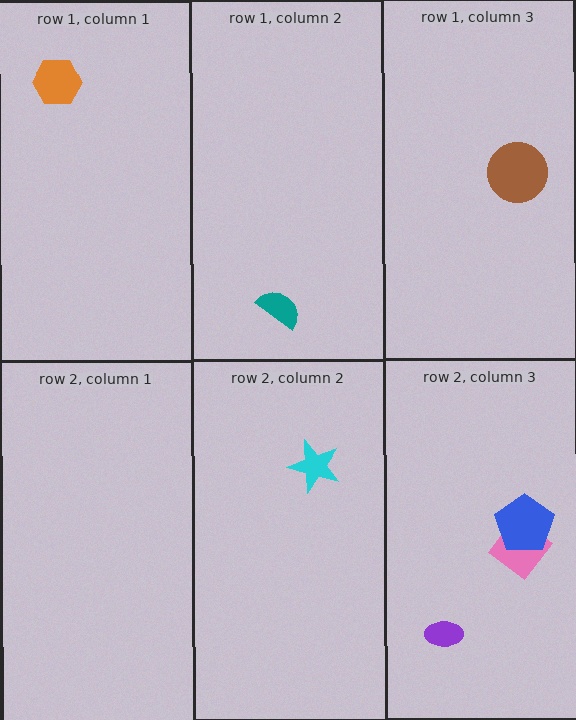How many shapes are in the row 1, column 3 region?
1.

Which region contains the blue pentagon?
The row 2, column 3 region.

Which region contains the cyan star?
The row 2, column 2 region.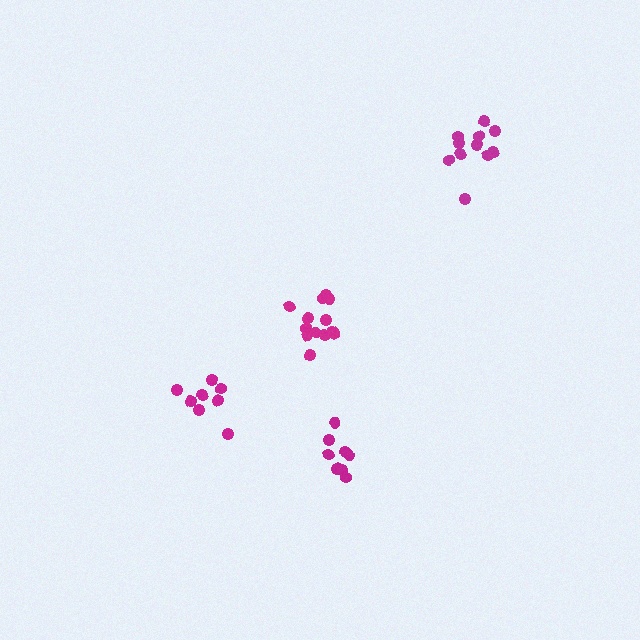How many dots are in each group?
Group 1: 8 dots, Group 2: 13 dots, Group 3: 11 dots, Group 4: 8 dots (40 total).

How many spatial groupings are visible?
There are 4 spatial groupings.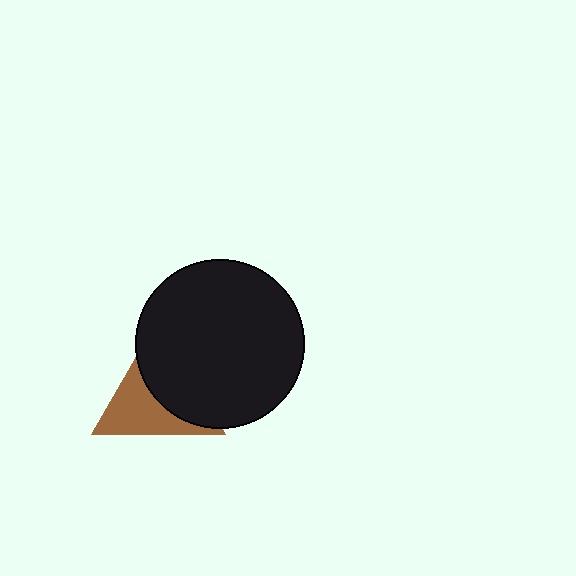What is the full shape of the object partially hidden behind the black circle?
The partially hidden object is a brown triangle.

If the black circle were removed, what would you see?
You would see the complete brown triangle.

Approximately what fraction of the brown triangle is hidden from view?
Roughly 52% of the brown triangle is hidden behind the black circle.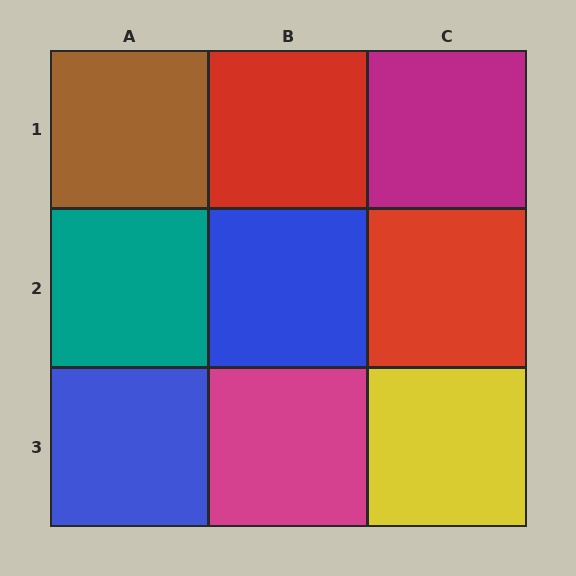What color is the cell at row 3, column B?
Magenta.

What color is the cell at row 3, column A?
Blue.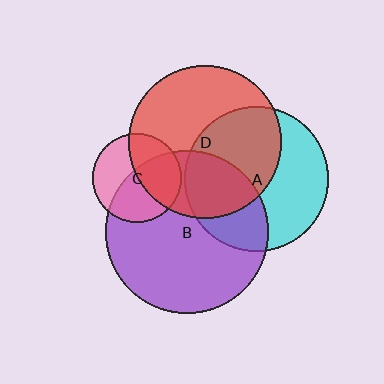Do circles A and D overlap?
Yes.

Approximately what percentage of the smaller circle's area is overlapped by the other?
Approximately 50%.